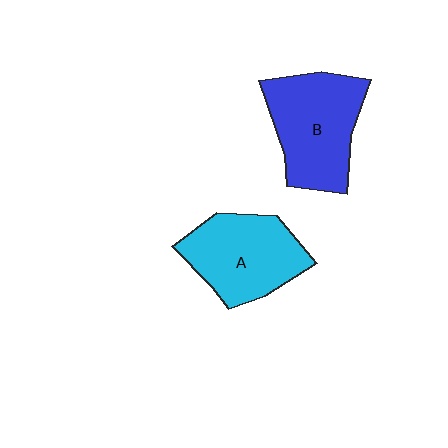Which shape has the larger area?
Shape B (blue).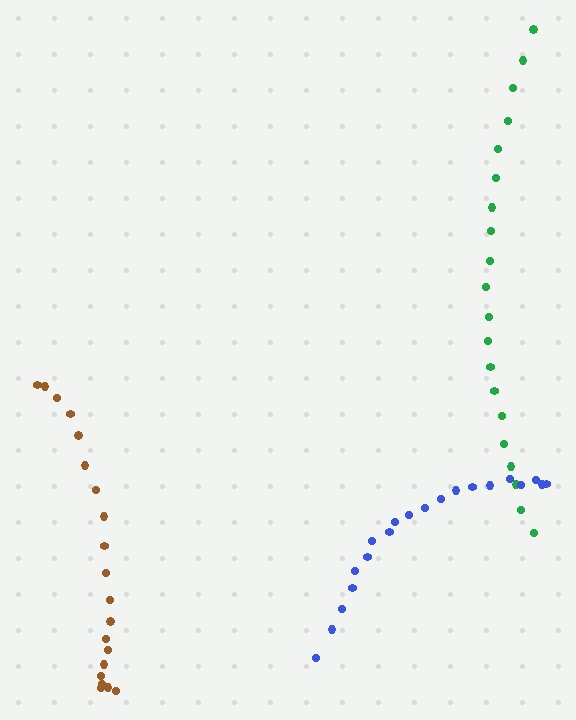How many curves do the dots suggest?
There are 3 distinct paths.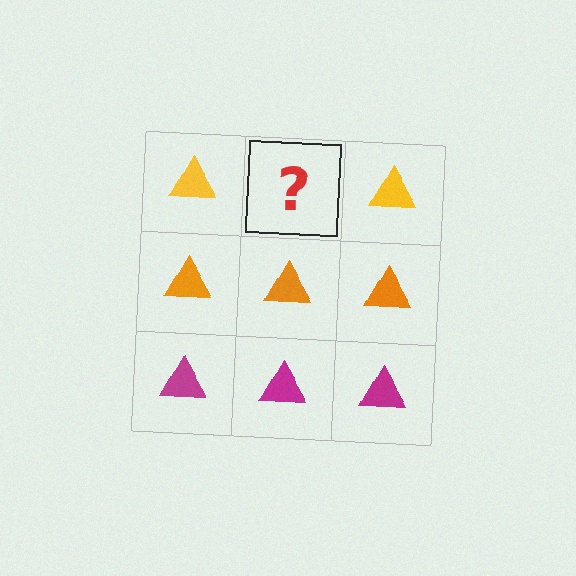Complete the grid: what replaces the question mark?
The question mark should be replaced with a yellow triangle.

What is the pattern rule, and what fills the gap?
The rule is that each row has a consistent color. The gap should be filled with a yellow triangle.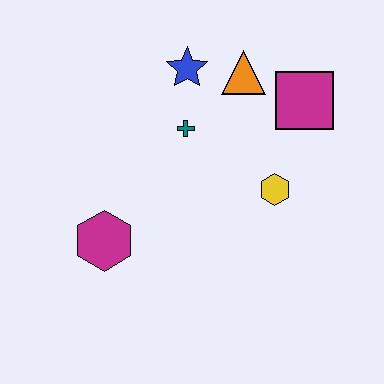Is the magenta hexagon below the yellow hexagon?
Yes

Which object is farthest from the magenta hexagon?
The magenta square is farthest from the magenta hexagon.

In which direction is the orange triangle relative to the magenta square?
The orange triangle is to the left of the magenta square.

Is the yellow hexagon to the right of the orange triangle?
Yes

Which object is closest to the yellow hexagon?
The magenta square is closest to the yellow hexagon.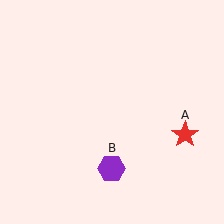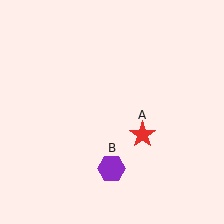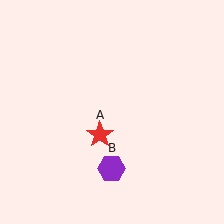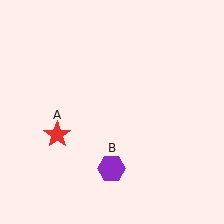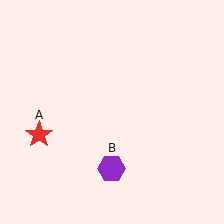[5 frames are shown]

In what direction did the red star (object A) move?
The red star (object A) moved left.